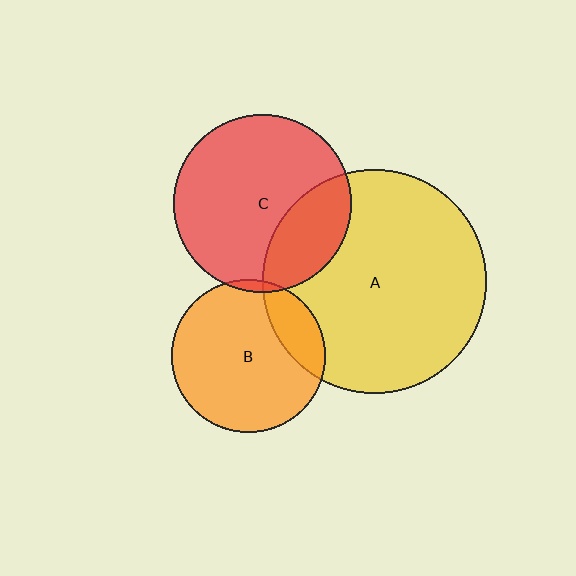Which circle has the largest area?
Circle A (yellow).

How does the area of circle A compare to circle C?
Approximately 1.6 times.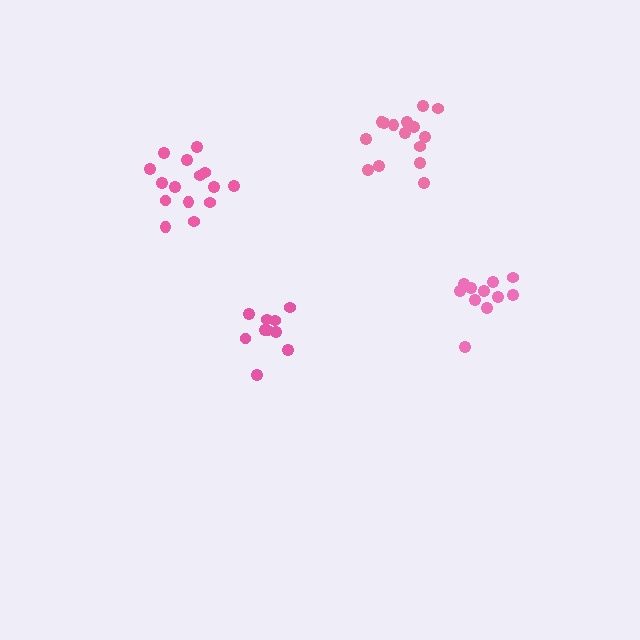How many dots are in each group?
Group 1: 15 dots, Group 2: 11 dots, Group 3: 15 dots, Group 4: 10 dots (51 total).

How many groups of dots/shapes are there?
There are 4 groups.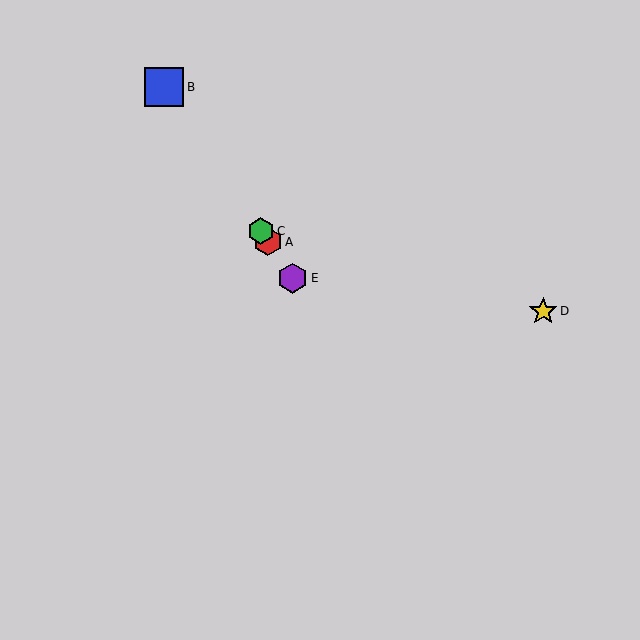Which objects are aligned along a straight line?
Objects A, B, C, E are aligned along a straight line.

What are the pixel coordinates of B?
Object B is at (164, 87).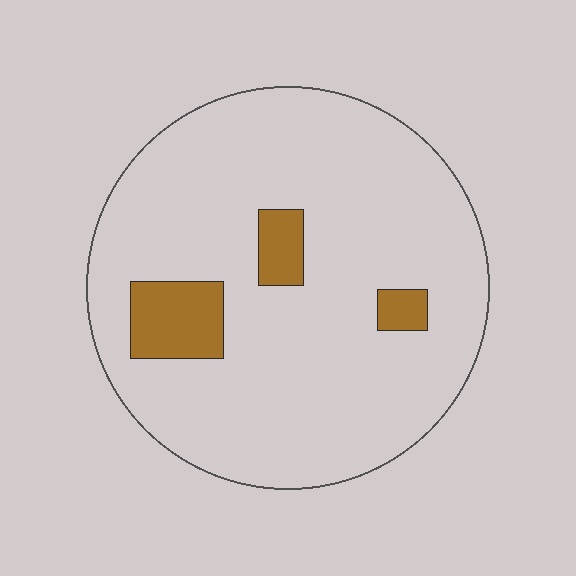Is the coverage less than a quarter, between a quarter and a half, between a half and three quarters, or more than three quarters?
Less than a quarter.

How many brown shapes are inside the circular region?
3.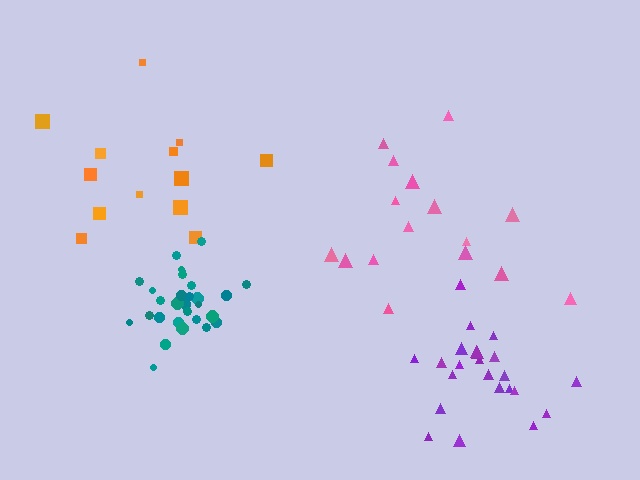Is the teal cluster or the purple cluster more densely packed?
Teal.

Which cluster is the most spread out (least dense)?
Orange.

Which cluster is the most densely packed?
Teal.